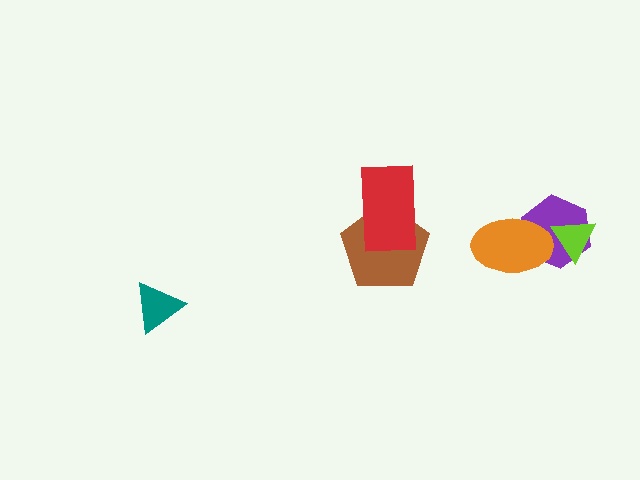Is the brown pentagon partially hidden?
Yes, it is partially covered by another shape.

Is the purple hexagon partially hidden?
Yes, it is partially covered by another shape.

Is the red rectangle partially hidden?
No, no other shape covers it.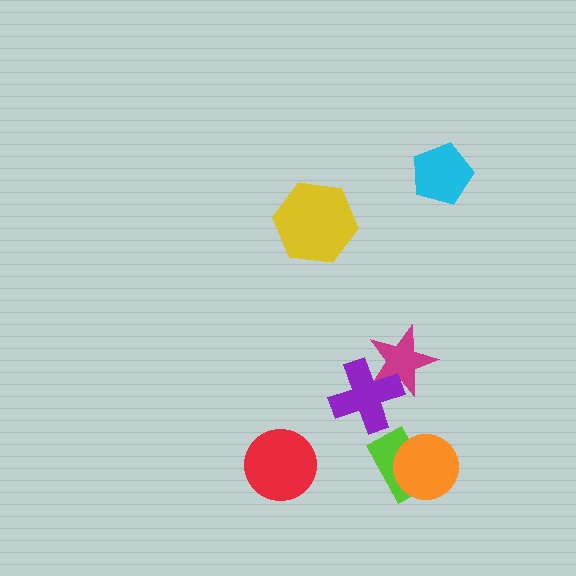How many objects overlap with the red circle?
0 objects overlap with the red circle.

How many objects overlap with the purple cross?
1 object overlaps with the purple cross.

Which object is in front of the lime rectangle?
The orange circle is in front of the lime rectangle.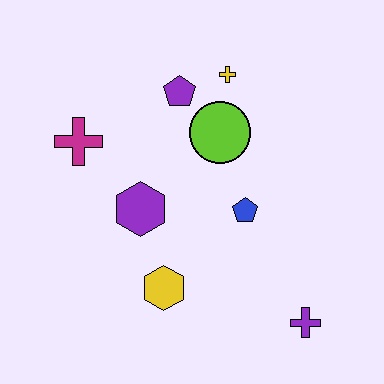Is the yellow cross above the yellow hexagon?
Yes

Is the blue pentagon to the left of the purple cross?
Yes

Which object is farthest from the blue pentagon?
The magenta cross is farthest from the blue pentagon.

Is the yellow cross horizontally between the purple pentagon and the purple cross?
Yes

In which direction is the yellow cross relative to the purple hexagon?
The yellow cross is above the purple hexagon.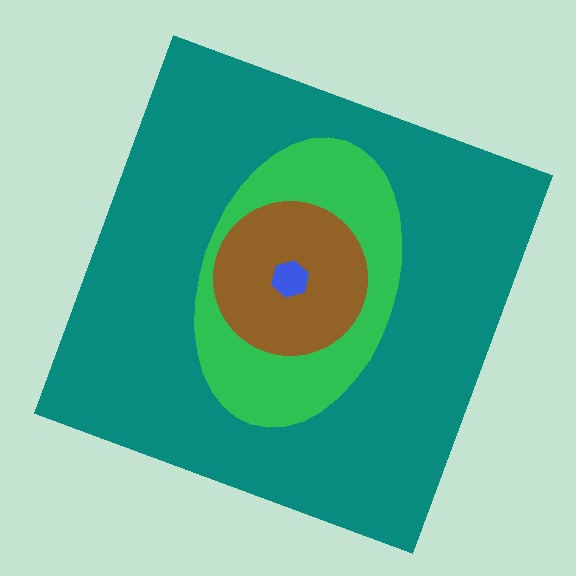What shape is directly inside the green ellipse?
The brown circle.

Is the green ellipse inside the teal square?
Yes.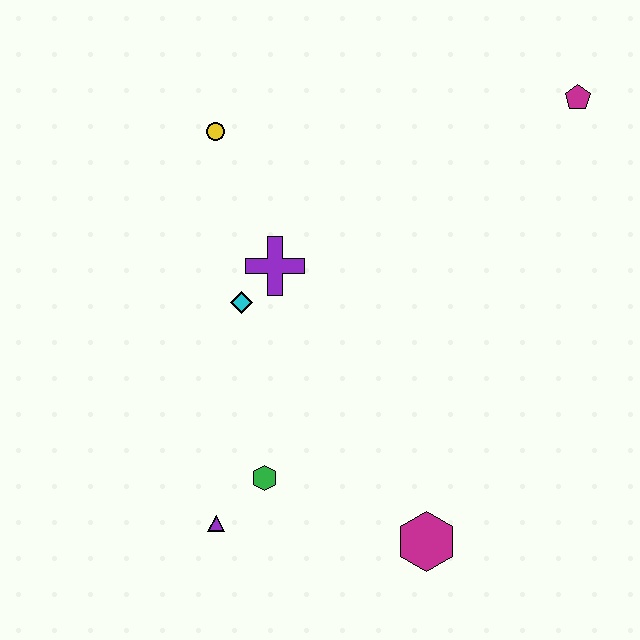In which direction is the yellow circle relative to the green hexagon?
The yellow circle is above the green hexagon.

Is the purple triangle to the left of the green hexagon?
Yes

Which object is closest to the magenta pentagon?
The purple cross is closest to the magenta pentagon.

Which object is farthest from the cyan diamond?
The magenta pentagon is farthest from the cyan diamond.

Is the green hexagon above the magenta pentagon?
No